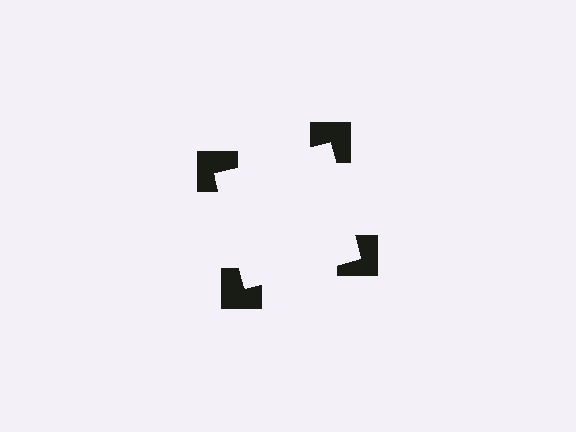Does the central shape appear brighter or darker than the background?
It typically appears slightly brighter than the background, even though no actual brightness change is drawn.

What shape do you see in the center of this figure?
An illusory square — its edges are inferred from the aligned wedge cuts in the notched squares, not physically drawn.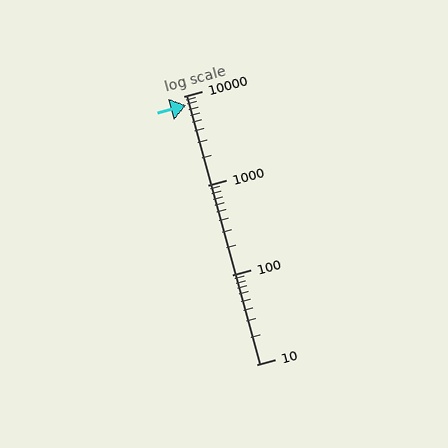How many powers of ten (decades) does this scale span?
The scale spans 3 decades, from 10 to 10000.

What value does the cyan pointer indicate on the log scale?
The pointer indicates approximately 7800.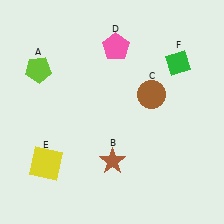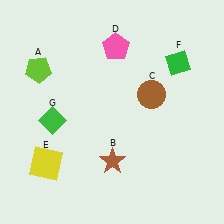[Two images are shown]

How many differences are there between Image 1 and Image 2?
There is 1 difference between the two images.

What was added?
A green diamond (G) was added in Image 2.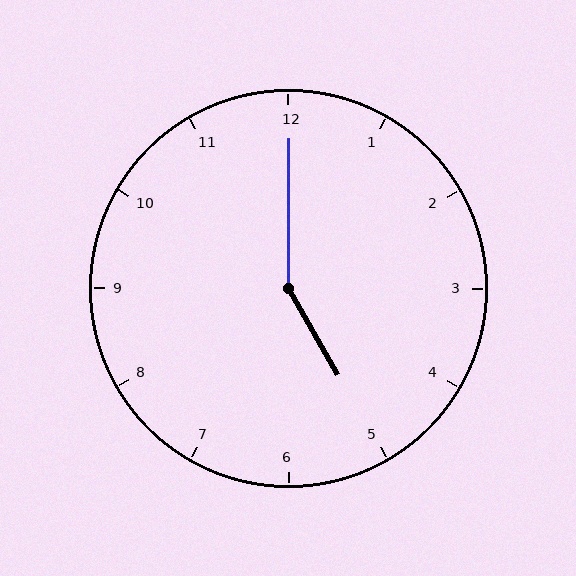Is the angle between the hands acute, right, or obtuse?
It is obtuse.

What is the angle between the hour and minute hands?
Approximately 150 degrees.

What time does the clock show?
5:00.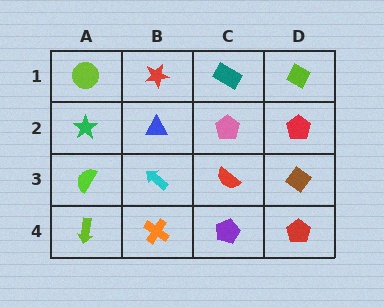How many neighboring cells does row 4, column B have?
3.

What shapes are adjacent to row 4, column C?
A red semicircle (row 3, column C), an orange cross (row 4, column B), a red pentagon (row 4, column D).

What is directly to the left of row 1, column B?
A lime circle.